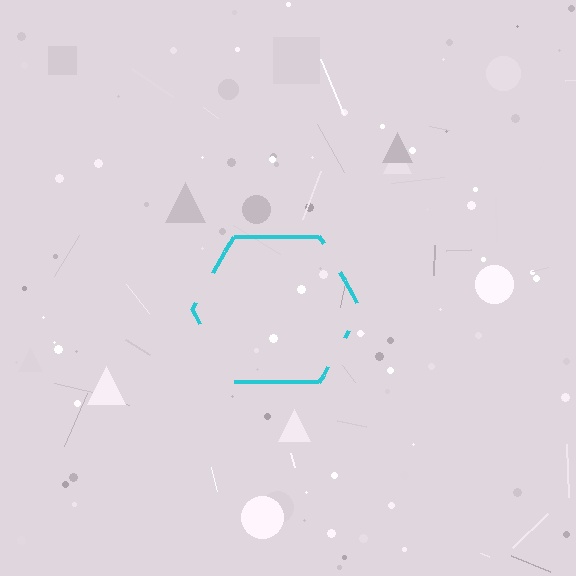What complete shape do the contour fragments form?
The contour fragments form a hexagon.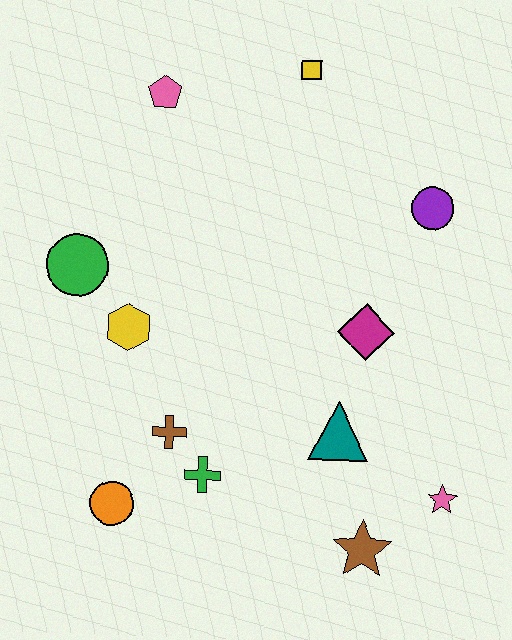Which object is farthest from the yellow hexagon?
The pink star is farthest from the yellow hexagon.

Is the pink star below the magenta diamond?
Yes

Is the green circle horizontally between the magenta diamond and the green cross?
No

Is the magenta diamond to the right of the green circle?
Yes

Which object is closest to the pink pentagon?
The yellow square is closest to the pink pentagon.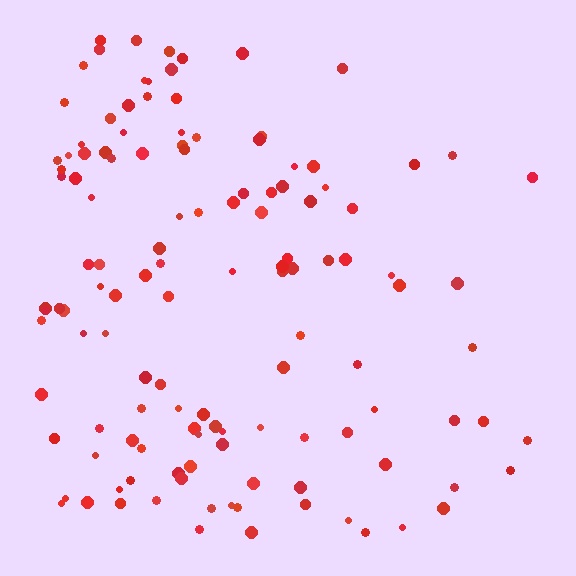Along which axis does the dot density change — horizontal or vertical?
Horizontal.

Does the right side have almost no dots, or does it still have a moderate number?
Still a moderate number, just noticeably fewer than the left.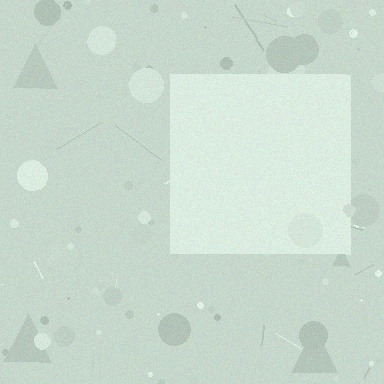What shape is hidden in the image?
A square is hidden in the image.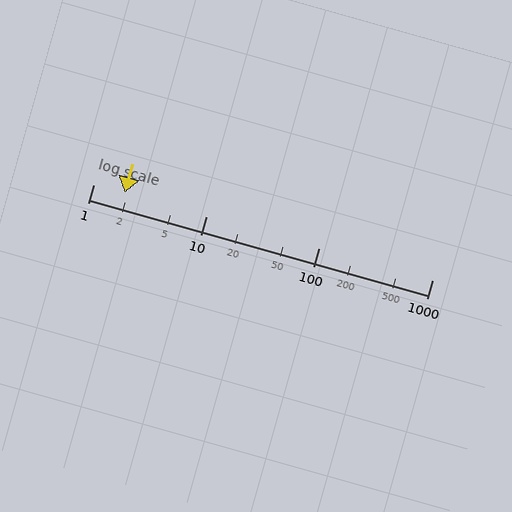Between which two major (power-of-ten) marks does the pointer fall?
The pointer is between 1 and 10.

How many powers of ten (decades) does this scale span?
The scale spans 3 decades, from 1 to 1000.